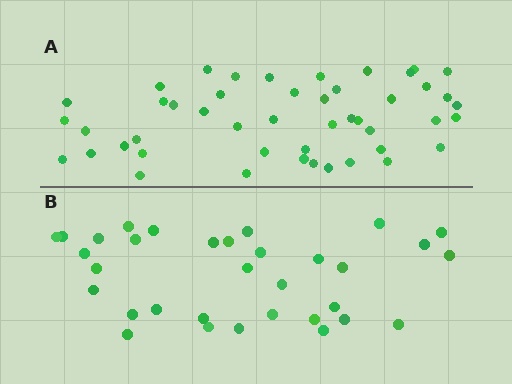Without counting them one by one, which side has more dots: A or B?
Region A (the top region) has more dots.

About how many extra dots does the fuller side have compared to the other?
Region A has approximately 15 more dots than region B.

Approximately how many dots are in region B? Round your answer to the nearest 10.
About 30 dots. (The exact count is 33, which rounds to 30.)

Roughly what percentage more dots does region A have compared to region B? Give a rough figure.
About 40% more.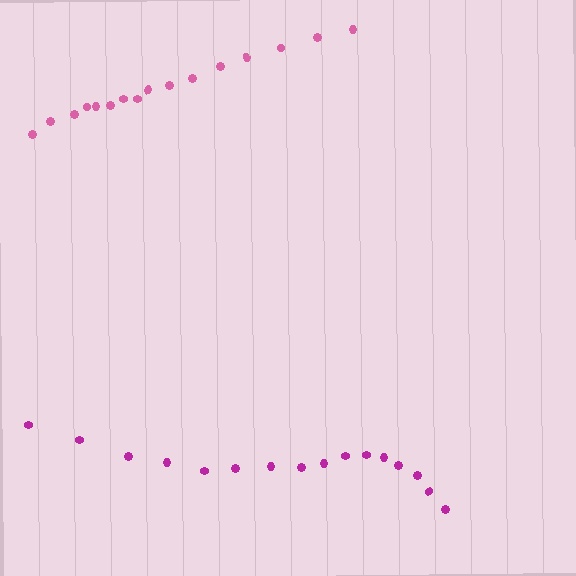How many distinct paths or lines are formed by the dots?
There are 2 distinct paths.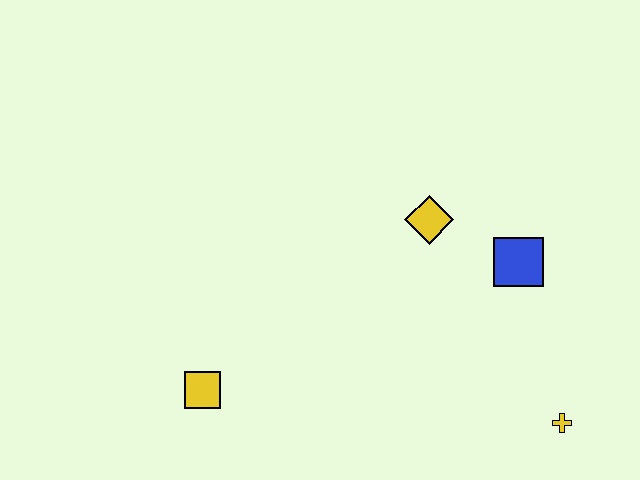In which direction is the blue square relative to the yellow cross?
The blue square is above the yellow cross.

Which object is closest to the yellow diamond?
The blue square is closest to the yellow diamond.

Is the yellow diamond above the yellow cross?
Yes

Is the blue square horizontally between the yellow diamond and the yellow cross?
Yes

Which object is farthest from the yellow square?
The yellow cross is farthest from the yellow square.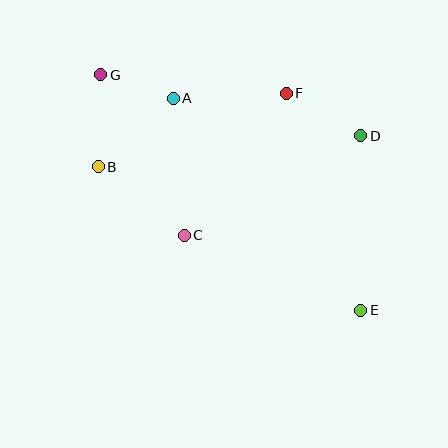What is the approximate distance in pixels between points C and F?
The distance between C and F is approximately 175 pixels.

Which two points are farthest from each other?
Points E and G are farthest from each other.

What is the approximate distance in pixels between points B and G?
The distance between B and G is approximately 92 pixels.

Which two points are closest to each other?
Points A and G are closest to each other.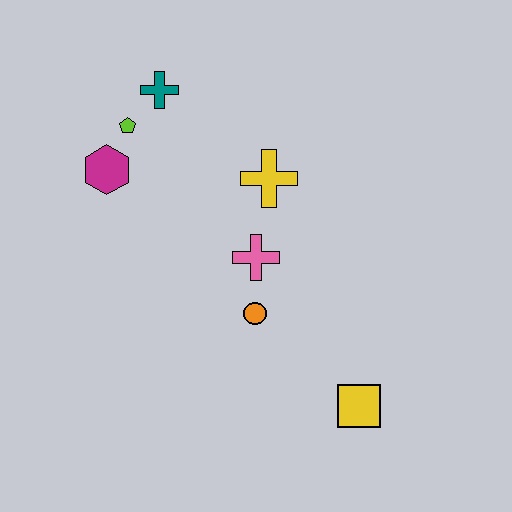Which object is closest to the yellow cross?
The pink cross is closest to the yellow cross.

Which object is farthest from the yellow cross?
The yellow square is farthest from the yellow cross.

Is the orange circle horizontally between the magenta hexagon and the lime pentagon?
No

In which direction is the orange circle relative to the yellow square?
The orange circle is to the left of the yellow square.